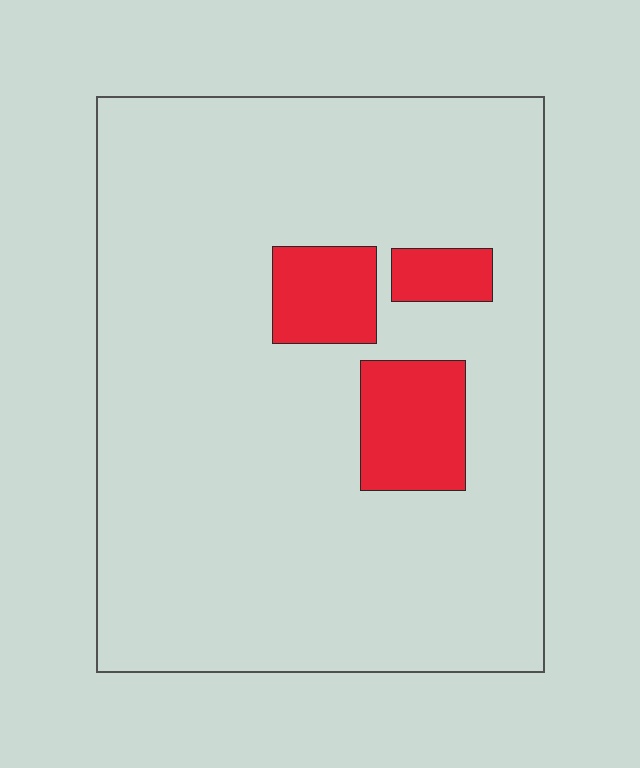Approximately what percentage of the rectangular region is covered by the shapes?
Approximately 10%.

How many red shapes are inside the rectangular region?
3.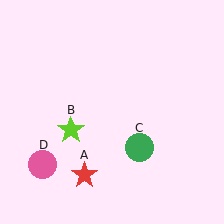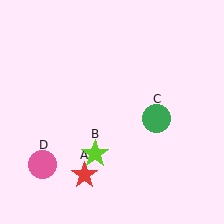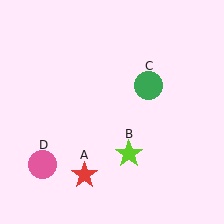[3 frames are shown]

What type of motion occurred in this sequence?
The lime star (object B), green circle (object C) rotated counterclockwise around the center of the scene.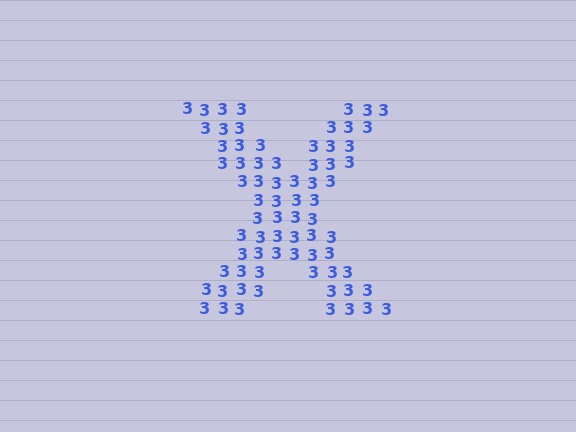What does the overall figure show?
The overall figure shows the letter X.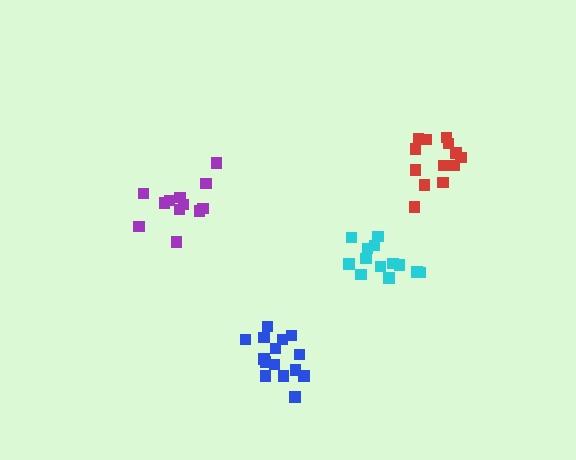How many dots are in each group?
Group 1: 15 dots, Group 2: 12 dots, Group 3: 13 dots, Group 4: 13 dots (53 total).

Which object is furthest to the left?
The purple cluster is leftmost.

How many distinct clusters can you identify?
There are 4 distinct clusters.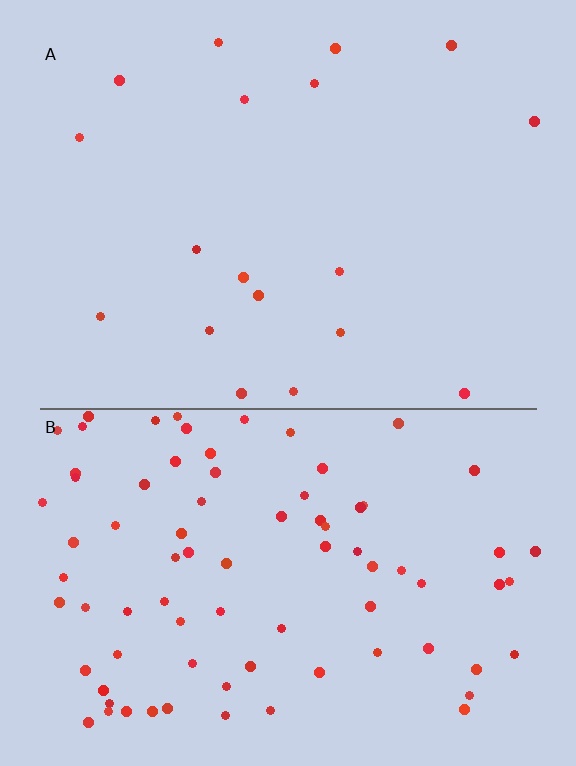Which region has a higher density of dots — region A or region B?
B (the bottom).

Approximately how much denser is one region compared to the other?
Approximately 4.5× — region B over region A.